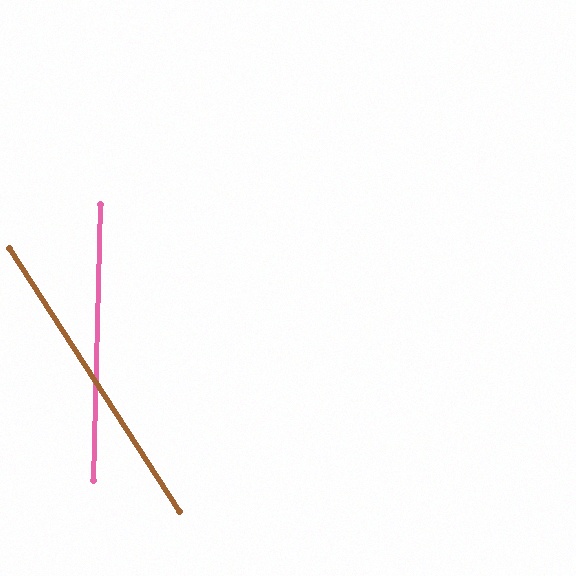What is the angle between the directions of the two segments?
Approximately 34 degrees.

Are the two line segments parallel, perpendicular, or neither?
Neither parallel nor perpendicular — they differ by about 34°.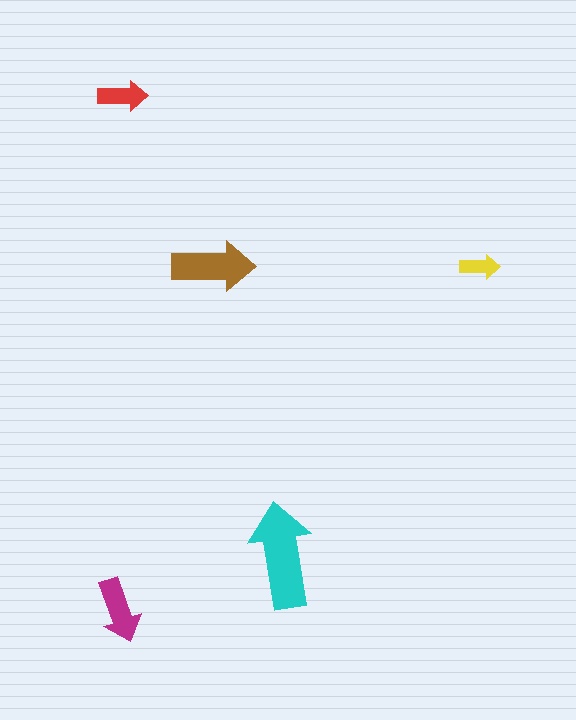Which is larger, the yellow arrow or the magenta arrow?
The magenta one.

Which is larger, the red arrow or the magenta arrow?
The magenta one.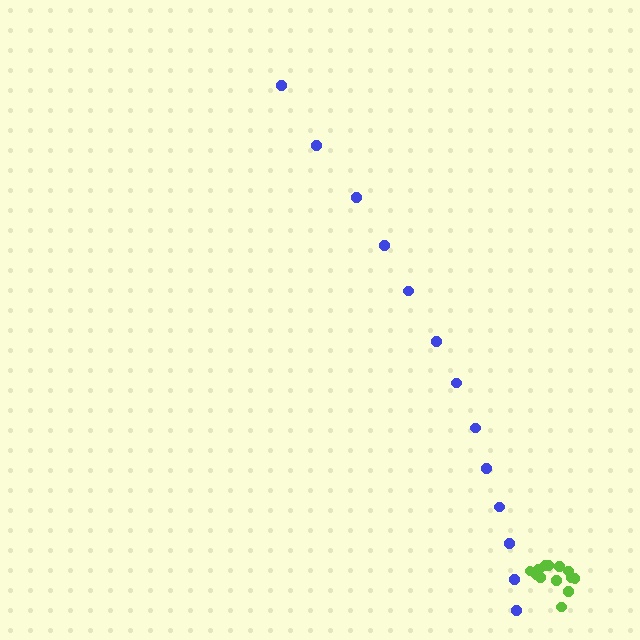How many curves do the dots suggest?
There are 2 distinct paths.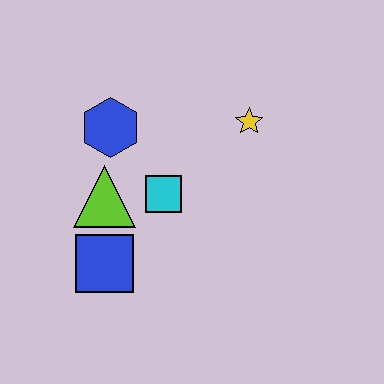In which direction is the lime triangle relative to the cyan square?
The lime triangle is to the left of the cyan square.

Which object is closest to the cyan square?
The lime triangle is closest to the cyan square.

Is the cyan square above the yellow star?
No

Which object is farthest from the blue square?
The yellow star is farthest from the blue square.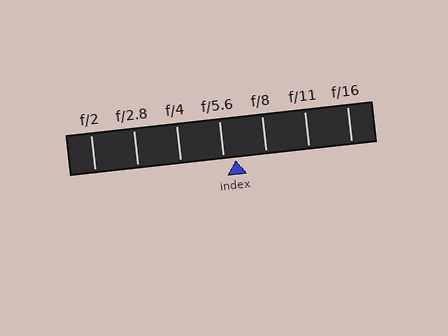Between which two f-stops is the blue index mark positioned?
The index mark is between f/5.6 and f/8.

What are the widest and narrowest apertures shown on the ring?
The widest aperture shown is f/2 and the narrowest is f/16.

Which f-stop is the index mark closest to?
The index mark is closest to f/5.6.